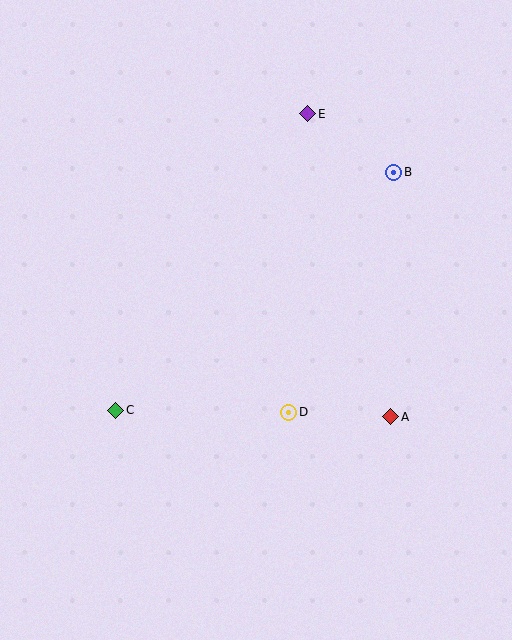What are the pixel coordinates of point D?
Point D is at (289, 412).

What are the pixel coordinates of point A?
Point A is at (391, 417).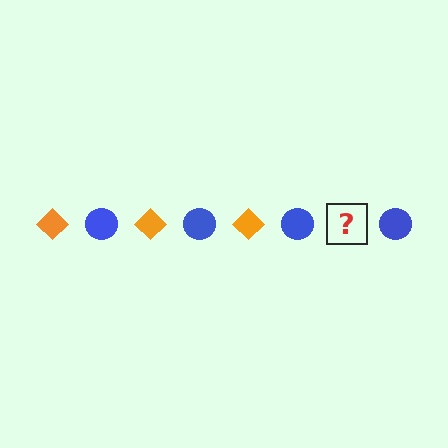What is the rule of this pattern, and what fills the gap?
The rule is that the pattern alternates between orange diamond and blue circle. The gap should be filled with an orange diamond.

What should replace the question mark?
The question mark should be replaced with an orange diamond.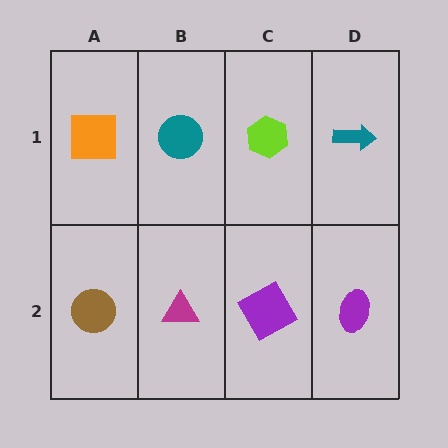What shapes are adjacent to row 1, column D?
A purple ellipse (row 2, column D), a lime hexagon (row 1, column C).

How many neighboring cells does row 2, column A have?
2.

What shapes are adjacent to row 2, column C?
A lime hexagon (row 1, column C), a magenta triangle (row 2, column B), a purple ellipse (row 2, column D).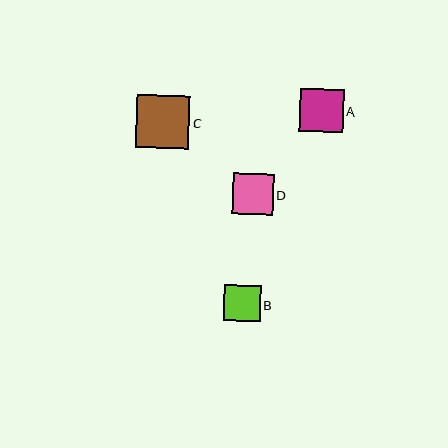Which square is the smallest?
Square B is the smallest with a size of approximately 37 pixels.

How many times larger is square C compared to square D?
Square C is approximately 1.3 times the size of square D.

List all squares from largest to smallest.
From largest to smallest: C, A, D, B.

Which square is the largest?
Square C is the largest with a size of approximately 53 pixels.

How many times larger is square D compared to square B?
Square D is approximately 1.1 times the size of square B.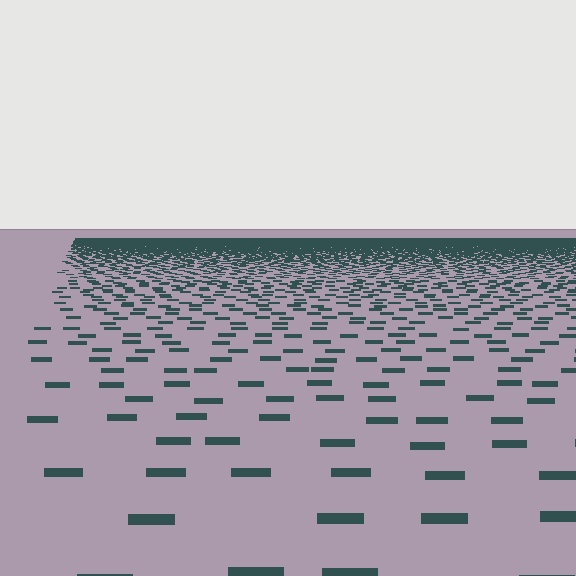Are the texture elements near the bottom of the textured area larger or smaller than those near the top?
Larger. Near the bottom, elements are closer to the viewer and appear at a bigger on-screen size.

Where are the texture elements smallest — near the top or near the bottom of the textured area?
Near the top.